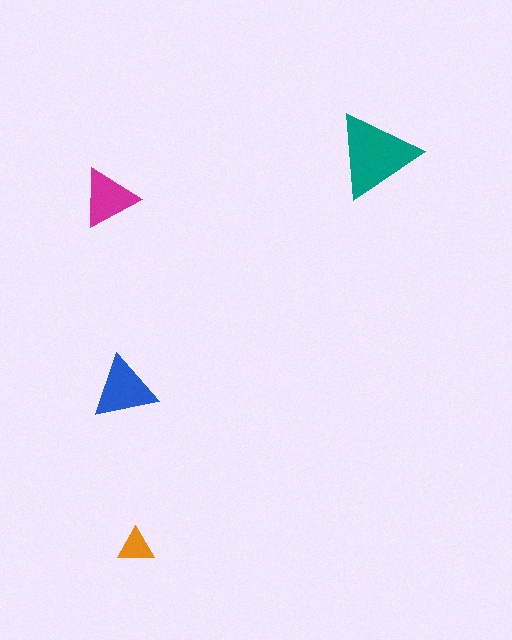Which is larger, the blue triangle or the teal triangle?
The teal one.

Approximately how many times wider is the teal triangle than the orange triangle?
About 2.5 times wider.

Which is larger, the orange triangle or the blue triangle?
The blue one.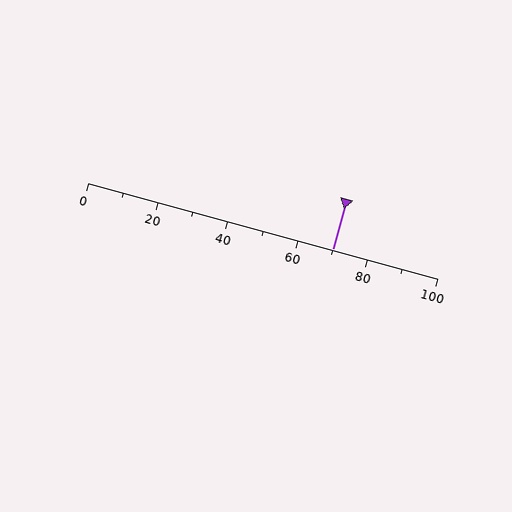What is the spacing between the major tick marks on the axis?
The major ticks are spaced 20 apart.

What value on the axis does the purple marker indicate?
The marker indicates approximately 70.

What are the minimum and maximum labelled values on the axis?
The axis runs from 0 to 100.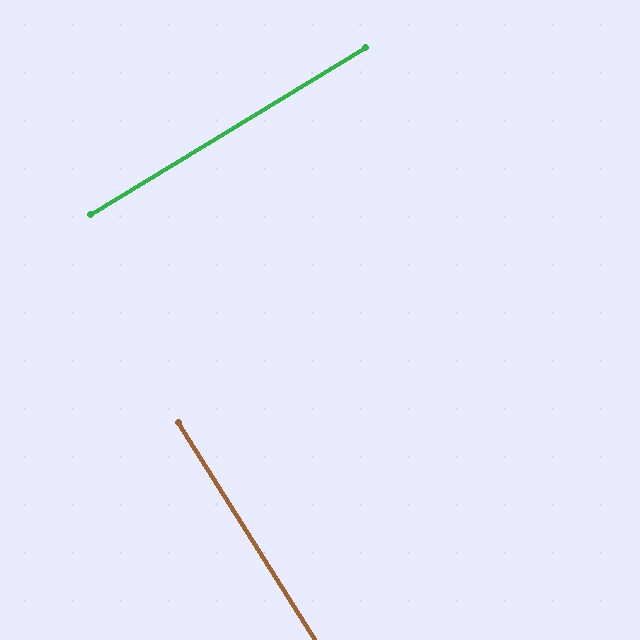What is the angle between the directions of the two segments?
Approximately 89 degrees.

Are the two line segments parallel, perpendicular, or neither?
Perpendicular — they meet at approximately 89°.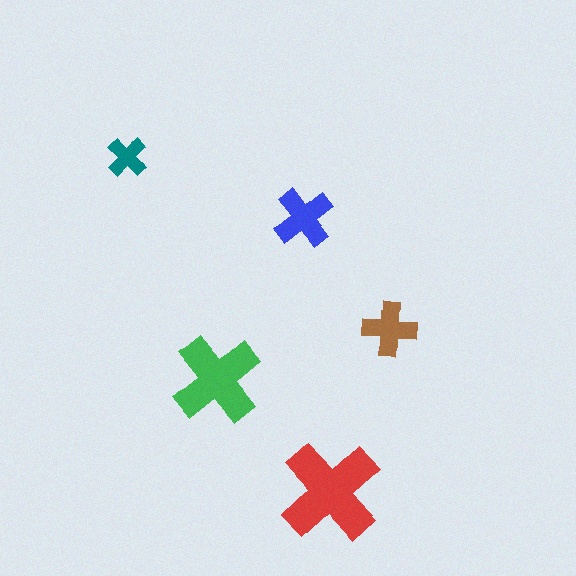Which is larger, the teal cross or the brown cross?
The brown one.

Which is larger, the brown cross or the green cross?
The green one.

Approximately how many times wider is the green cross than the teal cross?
About 2 times wider.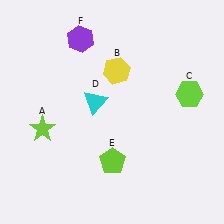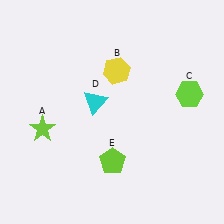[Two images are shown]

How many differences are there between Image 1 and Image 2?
There is 1 difference between the two images.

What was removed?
The purple hexagon (F) was removed in Image 2.